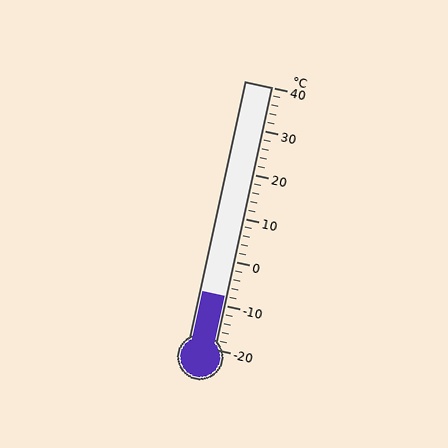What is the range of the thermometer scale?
The thermometer scale ranges from -20°C to 40°C.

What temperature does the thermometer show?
The thermometer shows approximately -8°C.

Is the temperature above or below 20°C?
The temperature is below 20°C.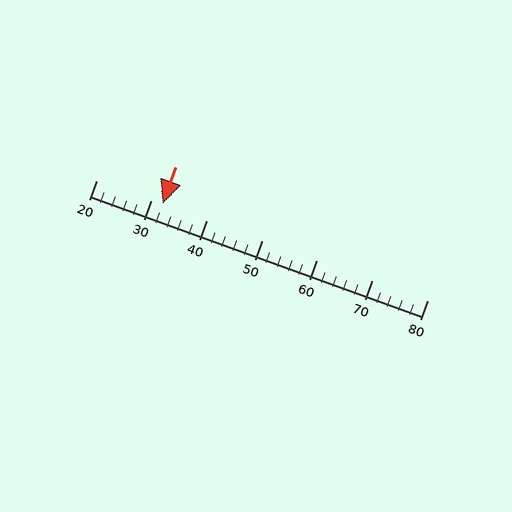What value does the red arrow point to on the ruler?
The red arrow points to approximately 32.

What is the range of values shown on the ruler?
The ruler shows values from 20 to 80.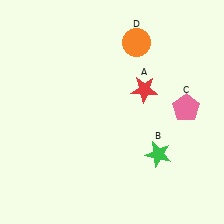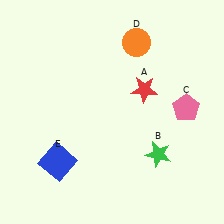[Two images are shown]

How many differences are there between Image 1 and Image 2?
There is 1 difference between the two images.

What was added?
A blue square (E) was added in Image 2.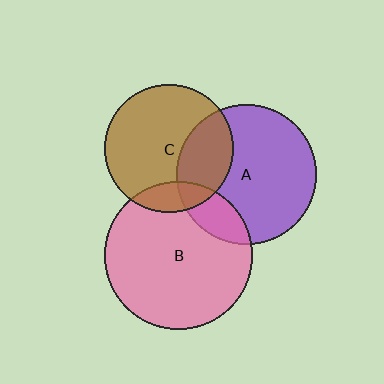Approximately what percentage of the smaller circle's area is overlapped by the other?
Approximately 15%.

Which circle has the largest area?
Circle B (pink).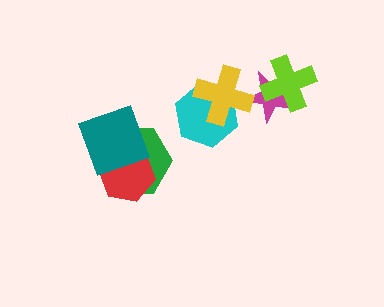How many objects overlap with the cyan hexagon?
1 object overlaps with the cyan hexagon.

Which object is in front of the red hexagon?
The teal diamond is in front of the red hexagon.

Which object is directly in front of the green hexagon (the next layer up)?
The red hexagon is directly in front of the green hexagon.